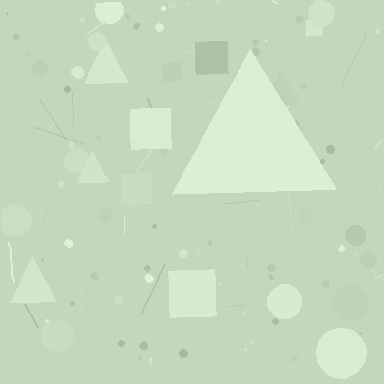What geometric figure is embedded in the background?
A triangle is embedded in the background.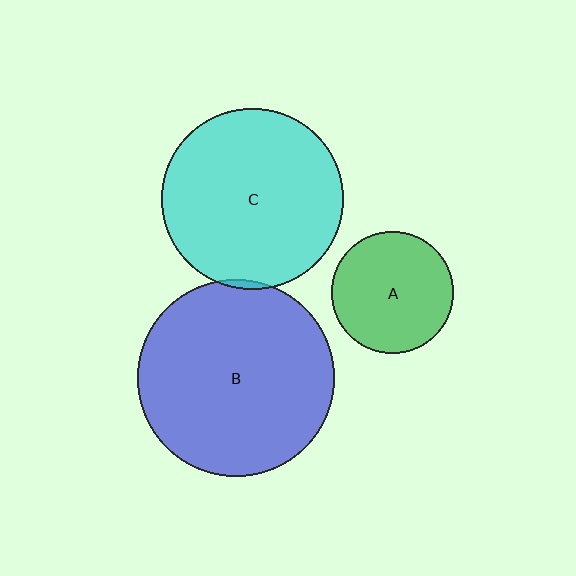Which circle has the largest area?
Circle B (blue).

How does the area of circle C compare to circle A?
Approximately 2.2 times.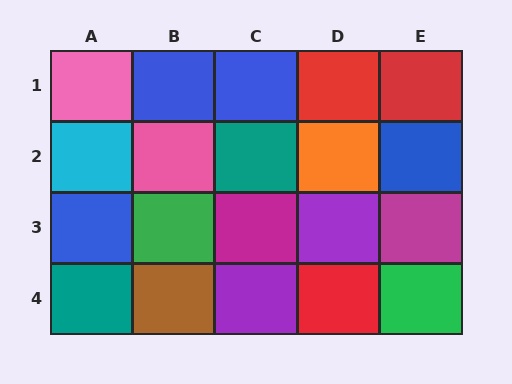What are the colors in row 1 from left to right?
Pink, blue, blue, red, red.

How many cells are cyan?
1 cell is cyan.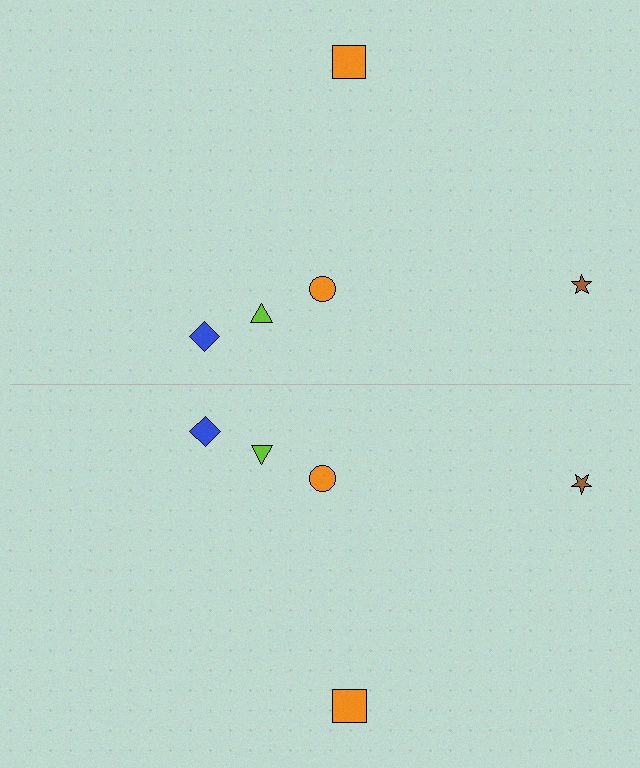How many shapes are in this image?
There are 10 shapes in this image.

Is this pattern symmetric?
Yes, this pattern has bilateral (reflection) symmetry.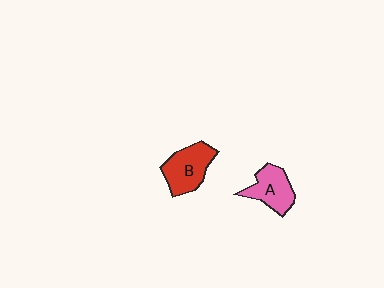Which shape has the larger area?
Shape B (red).